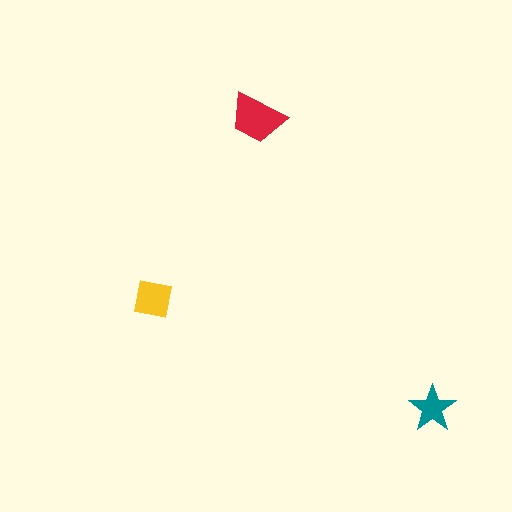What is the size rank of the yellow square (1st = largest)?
2nd.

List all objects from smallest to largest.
The teal star, the yellow square, the red trapezoid.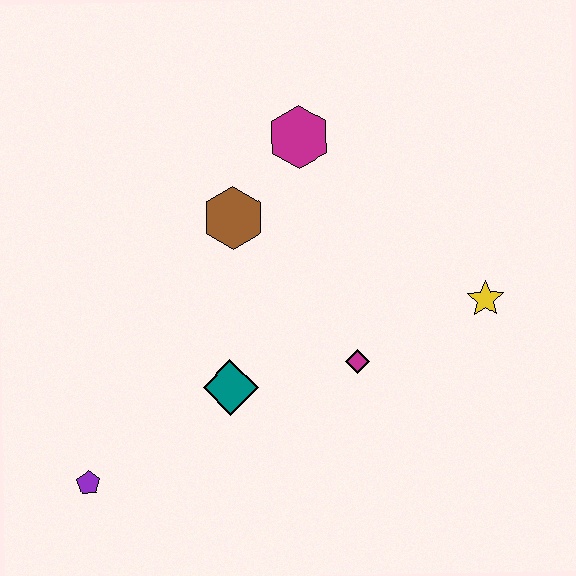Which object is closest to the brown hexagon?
The magenta hexagon is closest to the brown hexagon.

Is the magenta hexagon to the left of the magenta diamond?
Yes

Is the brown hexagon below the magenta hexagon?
Yes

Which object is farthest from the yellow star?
The purple pentagon is farthest from the yellow star.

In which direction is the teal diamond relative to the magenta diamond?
The teal diamond is to the left of the magenta diamond.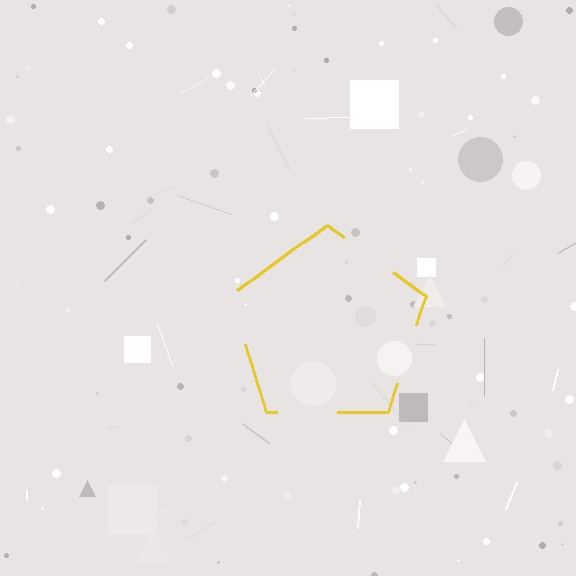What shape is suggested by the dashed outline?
The dashed outline suggests a pentagon.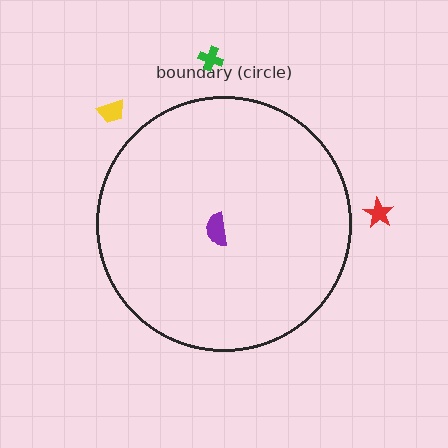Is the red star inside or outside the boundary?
Outside.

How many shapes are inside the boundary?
1 inside, 3 outside.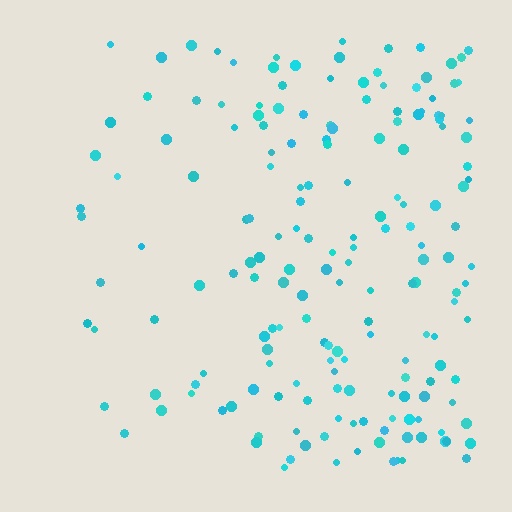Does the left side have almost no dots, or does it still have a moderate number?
Still a moderate number, just noticeably fewer than the right.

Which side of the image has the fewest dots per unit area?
The left.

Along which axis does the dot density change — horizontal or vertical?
Horizontal.